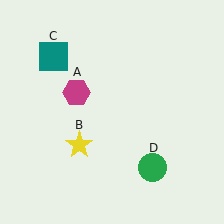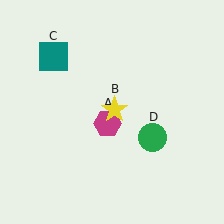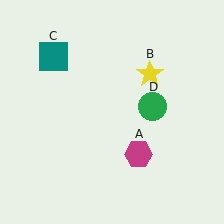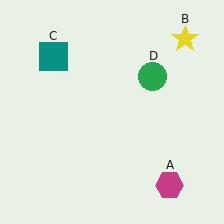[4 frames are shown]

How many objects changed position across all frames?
3 objects changed position: magenta hexagon (object A), yellow star (object B), green circle (object D).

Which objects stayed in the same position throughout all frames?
Teal square (object C) remained stationary.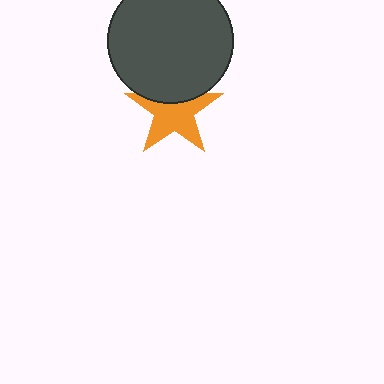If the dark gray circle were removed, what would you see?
You would see the complete orange star.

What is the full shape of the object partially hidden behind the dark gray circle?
The partially hidden object is an orange star.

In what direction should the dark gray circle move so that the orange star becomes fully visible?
The dark gray circle should move up. That is the shortest direction to clear the overlap and leave the orange star fully visible.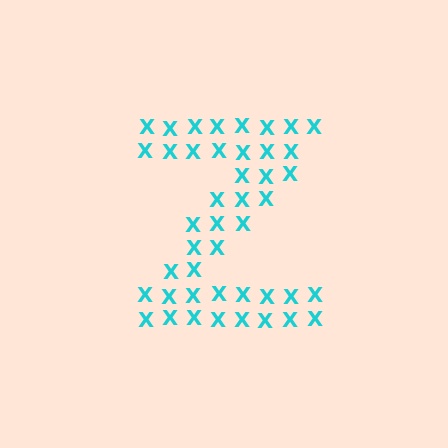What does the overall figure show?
The overall figure shows the letter Z.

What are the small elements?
The small elements are letter X's.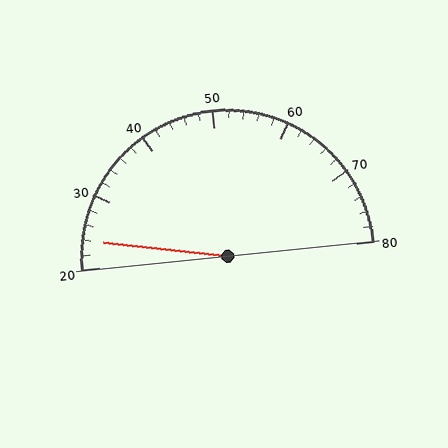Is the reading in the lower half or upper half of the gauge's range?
The reading is in the lower half of the range (20 to 80).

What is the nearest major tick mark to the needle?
The nearest major tick mark is 20.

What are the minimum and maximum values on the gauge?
The gauge ranges from 20 to 80.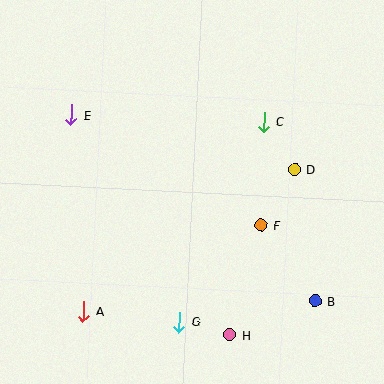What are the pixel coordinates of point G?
Point G is at (179, 322).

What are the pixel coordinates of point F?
Point F is at (261, 225).